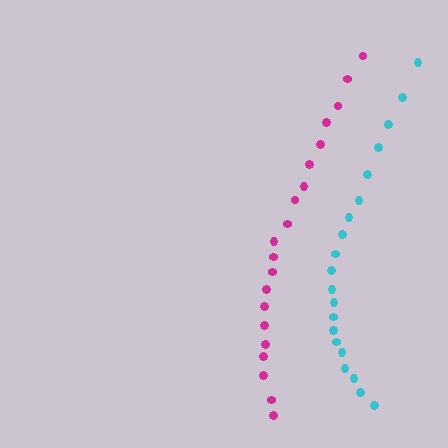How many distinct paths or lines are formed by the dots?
There are 2 distinct paths.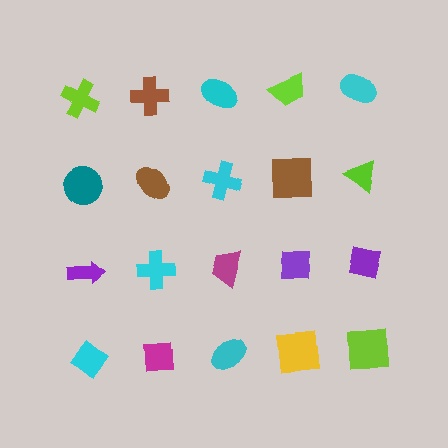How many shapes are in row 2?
5 shapes.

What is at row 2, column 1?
A teal circle.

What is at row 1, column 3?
A cyan ellipse.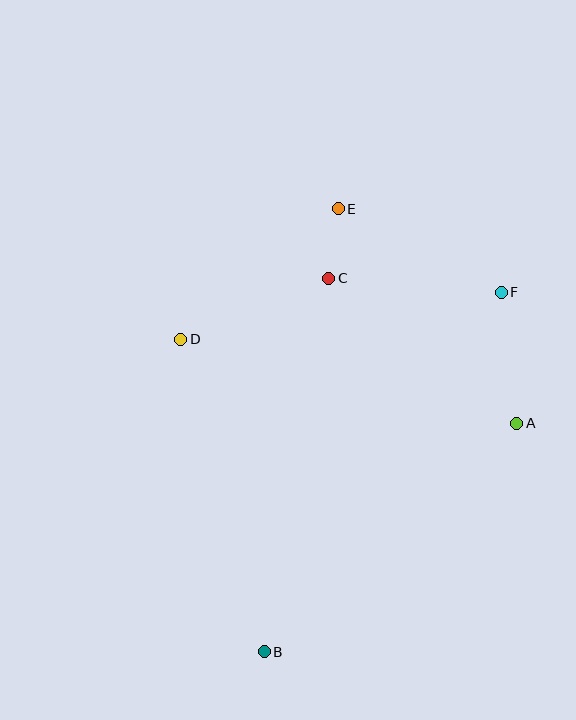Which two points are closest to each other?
Points C and E are closest to each other.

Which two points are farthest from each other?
Points B and E are farthest from each other.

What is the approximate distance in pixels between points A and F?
The distance between A and F is approximately 132 pixels.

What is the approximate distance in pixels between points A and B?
The distance between A and B is approximately 341 pixels.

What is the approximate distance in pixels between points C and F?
The distance between C and F is approximately 173 pixels.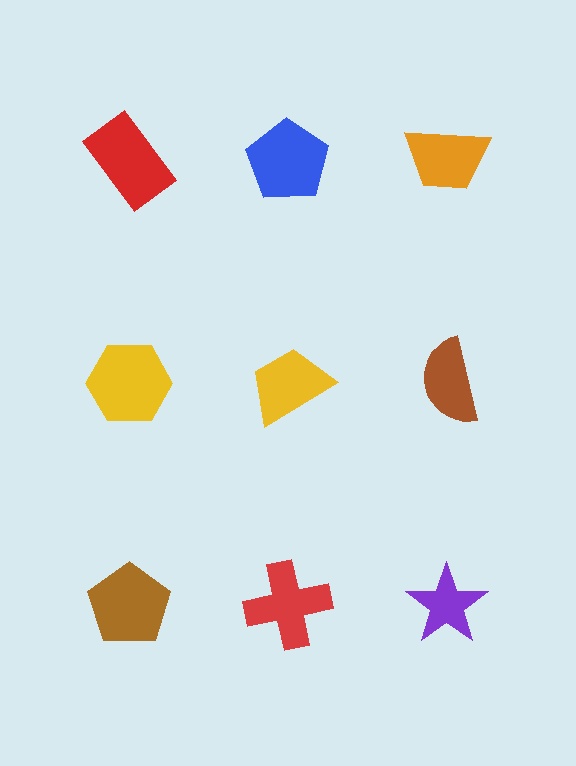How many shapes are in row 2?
3 shapes.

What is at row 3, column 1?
A brown pentagon.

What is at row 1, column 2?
A blue pentagon.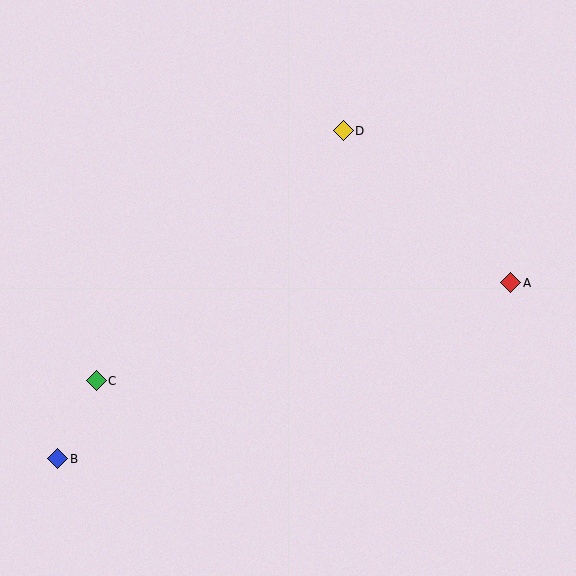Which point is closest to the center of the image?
Point D at (343, 131) is closest to the center.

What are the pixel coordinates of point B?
Point B is at (58, 459).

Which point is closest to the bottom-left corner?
Point B is closest to the bottom-left corner.